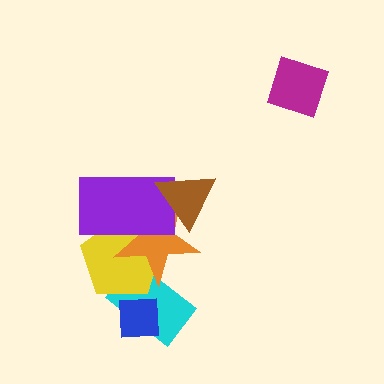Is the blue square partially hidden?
Yes, it is partially covered by another shape.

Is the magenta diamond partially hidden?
No, no other shape covers it.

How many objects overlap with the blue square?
2 objects overlap with the blue square.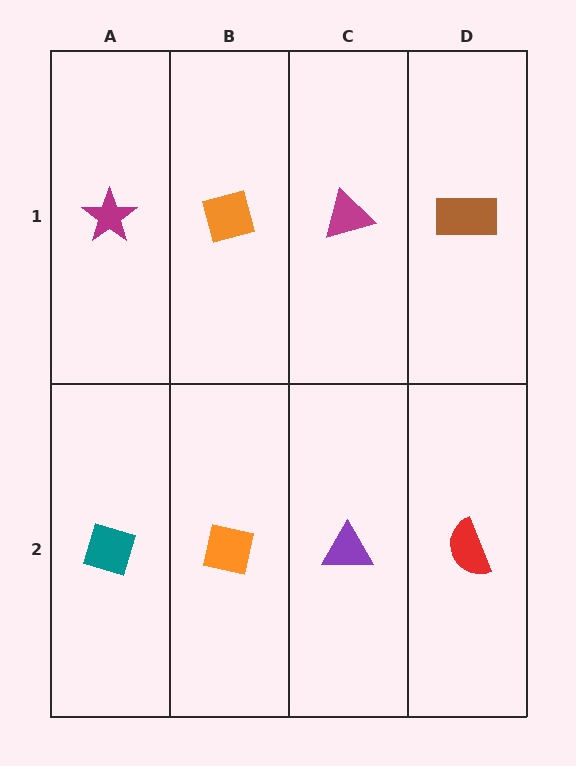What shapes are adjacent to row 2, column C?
A magenta triangle (row 1, column C), an orange square (row 2, column B), a red semicircle (row 2, column D).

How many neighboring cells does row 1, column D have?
2.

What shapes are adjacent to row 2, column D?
A brown rectangle (row 1, column D), a purple triangle (row 2, column C).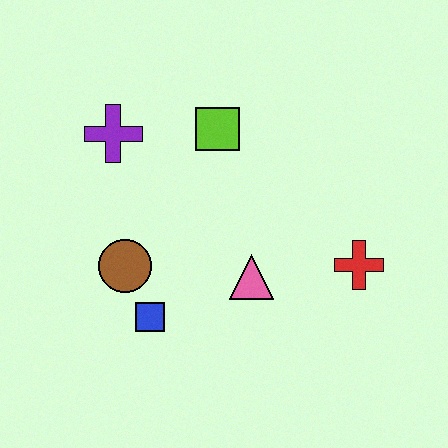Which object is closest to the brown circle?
The blue square is closest to the brown circle.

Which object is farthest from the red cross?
The purple cross is farthest from the red cross.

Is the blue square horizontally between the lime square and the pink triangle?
No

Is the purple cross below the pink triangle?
No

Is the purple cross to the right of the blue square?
No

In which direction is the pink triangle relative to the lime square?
The pink triangle is below the lime square.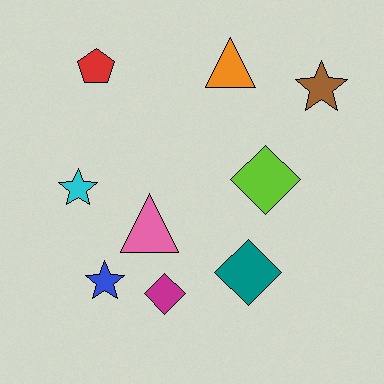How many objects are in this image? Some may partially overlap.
There are 9 objects.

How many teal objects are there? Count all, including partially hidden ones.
There is 1 teal object.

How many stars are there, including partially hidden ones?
There are 3 stars.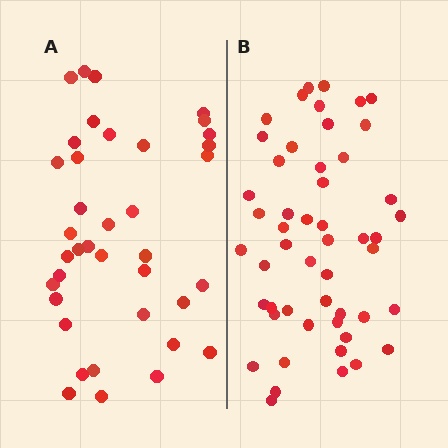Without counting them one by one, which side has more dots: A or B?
Region B (the right region) has more dots.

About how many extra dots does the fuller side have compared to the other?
Region B has approximately 15 more dots than region A.